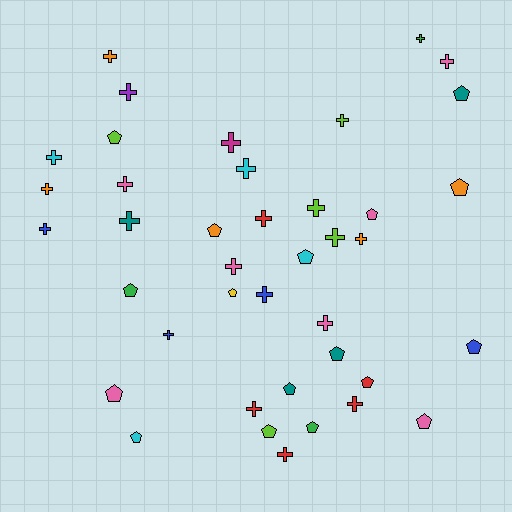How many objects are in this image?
There are 40 objects.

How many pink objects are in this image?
There are 7 pink objects.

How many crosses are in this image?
There are 23 crosses.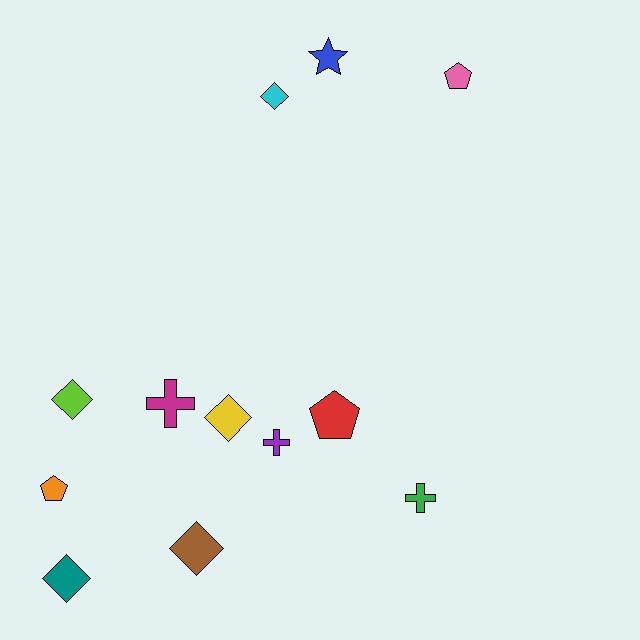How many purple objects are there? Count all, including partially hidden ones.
There is 1 purple object.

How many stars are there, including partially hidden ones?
There is 1 star.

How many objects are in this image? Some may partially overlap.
There are 12 objects.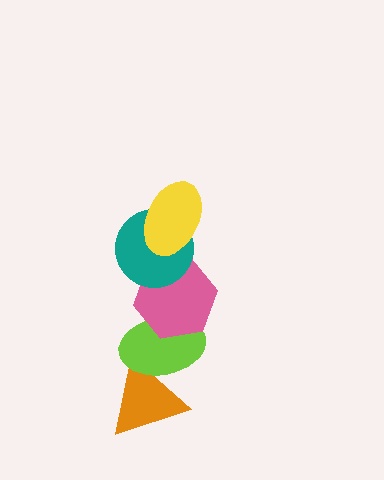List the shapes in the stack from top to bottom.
From top to bottom: the yellow ellipse, the teal circle, the pink hexagon, the lime ellipse, the orange triangle.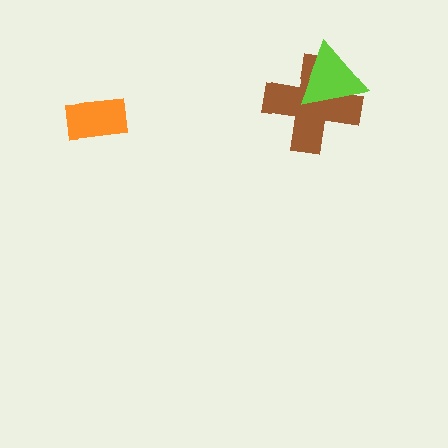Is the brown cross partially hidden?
Yes, it is partially covered by another shape.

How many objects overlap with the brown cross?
1 object overlaps with the brown cross.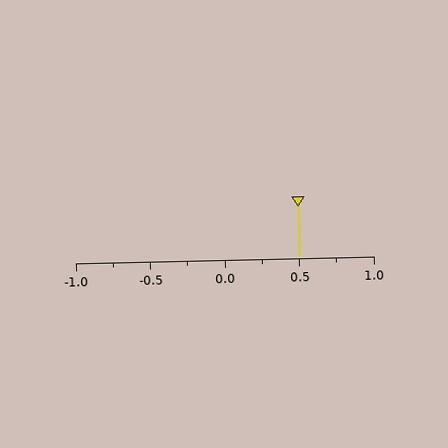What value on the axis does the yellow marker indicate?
The marker indicates approximately 0.5.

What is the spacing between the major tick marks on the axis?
The major ticks are spaced 0.5 apart.